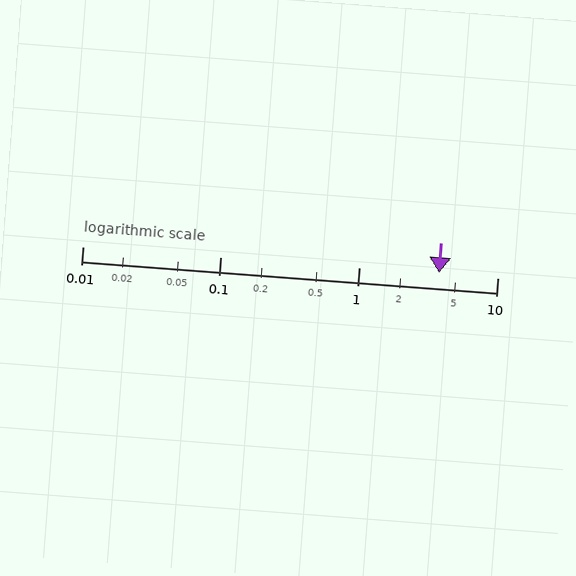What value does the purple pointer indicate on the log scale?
The pointer indicates approximately 3.8.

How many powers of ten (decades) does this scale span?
The scale spans 3 decades, from 0.01 to 10.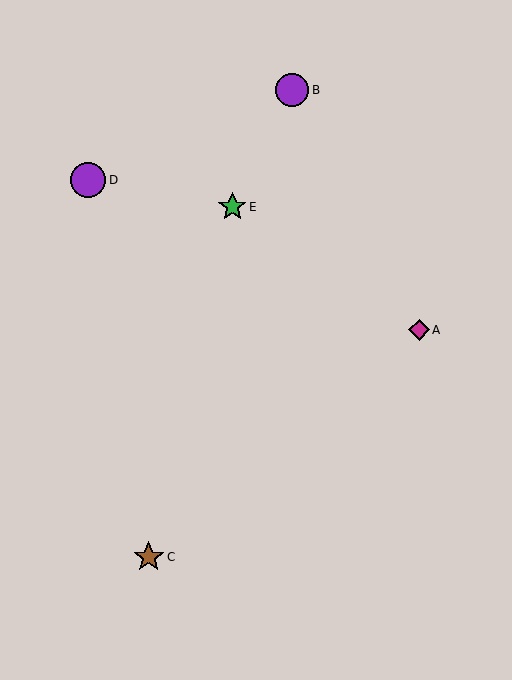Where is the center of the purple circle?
The center of the purple circle is at (292, 90).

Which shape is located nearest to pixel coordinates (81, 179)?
The purple circle (labeled D) at (88, 180) is nearest to that location.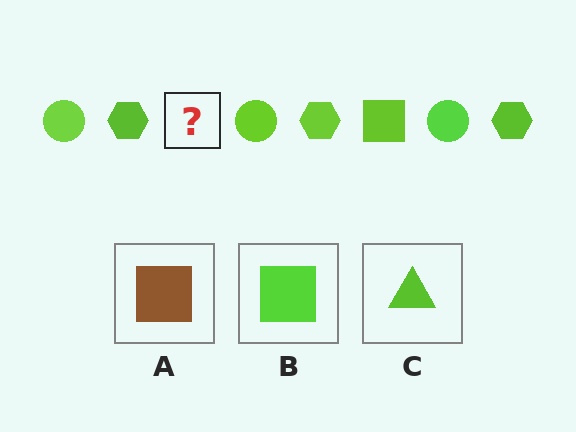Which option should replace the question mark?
Option B.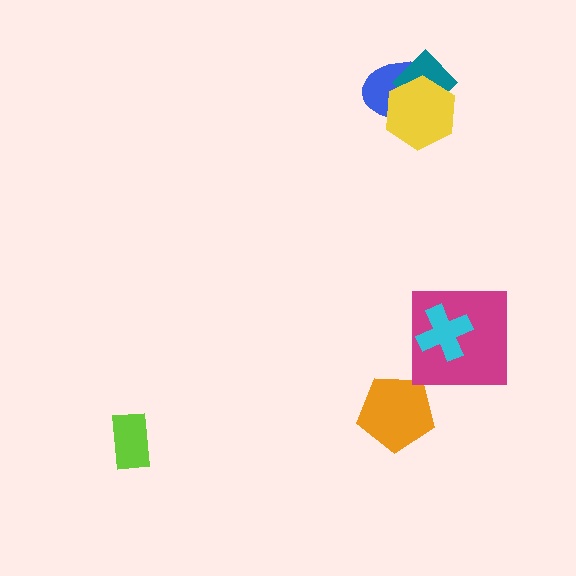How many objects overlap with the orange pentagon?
0 objects overlap with the orange pentagon.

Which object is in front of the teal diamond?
The yellow hexagon is in front of the teal diamond.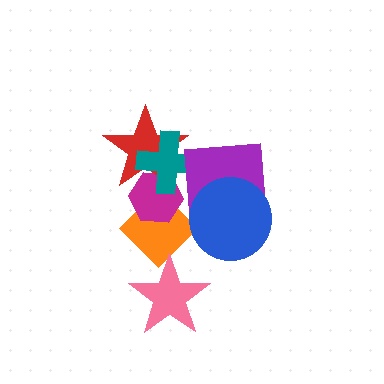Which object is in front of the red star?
The teal cross is in front of the red star.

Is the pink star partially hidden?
No, no other shape covers it.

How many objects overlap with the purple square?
2 objects overlap with the purple square.